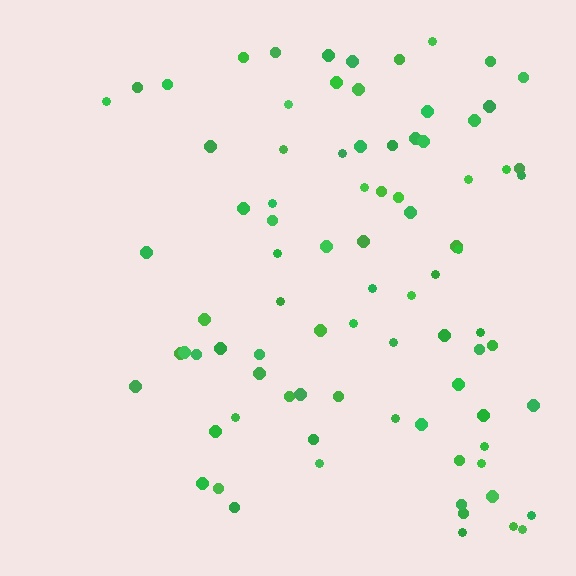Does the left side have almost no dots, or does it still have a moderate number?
Still a moderate number, just noticeably fewer than the right.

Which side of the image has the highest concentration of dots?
The right.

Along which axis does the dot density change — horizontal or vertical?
Horizontal.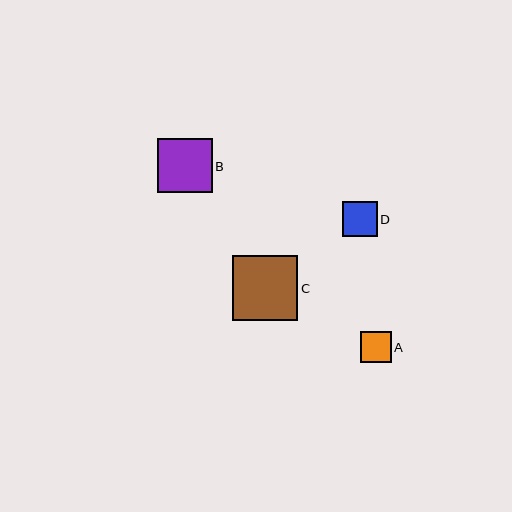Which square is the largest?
Square C is the largest with a size of approximately 65 pixels.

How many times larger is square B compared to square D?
Square B is approximately 1.5 times the size of square D.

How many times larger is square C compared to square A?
Square C is approximately 2.1 times the size of square A.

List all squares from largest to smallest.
From largest to smallest: C, B, D, A.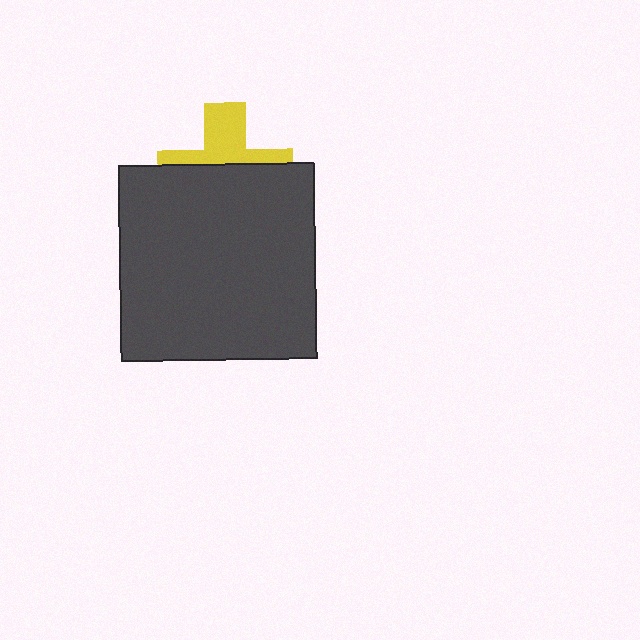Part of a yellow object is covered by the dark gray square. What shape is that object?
It is a cross.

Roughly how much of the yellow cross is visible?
A small part of it is visible (roughly 40%).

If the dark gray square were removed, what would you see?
You would see the complete yellow cross.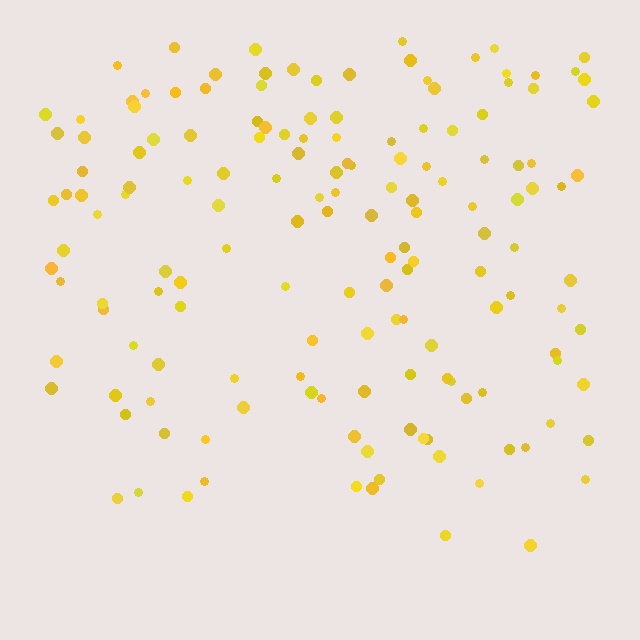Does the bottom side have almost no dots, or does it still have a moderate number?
Still a moderate number, just noticeably fewer than the top.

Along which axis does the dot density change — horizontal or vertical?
Vertical.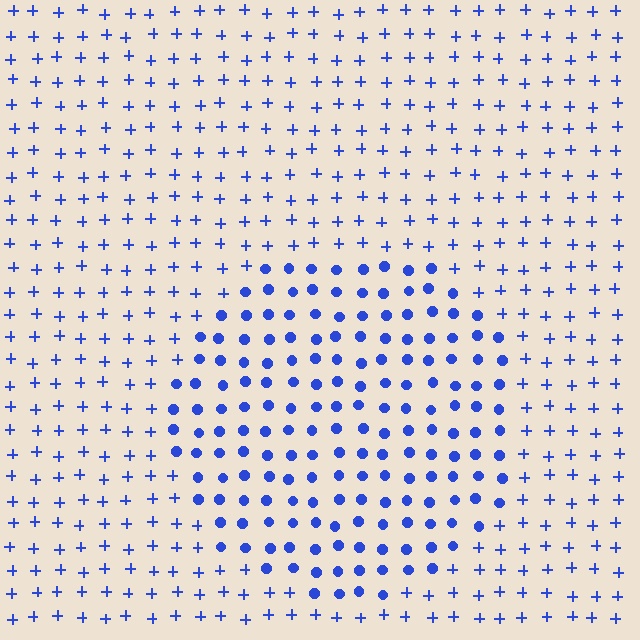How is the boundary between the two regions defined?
The boundary is defined by a change in element shape: circles inside vs. plus signs outside. All elements share the same color and spacing.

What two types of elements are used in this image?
The image uses circles inside the circle region and plus signs outside it.